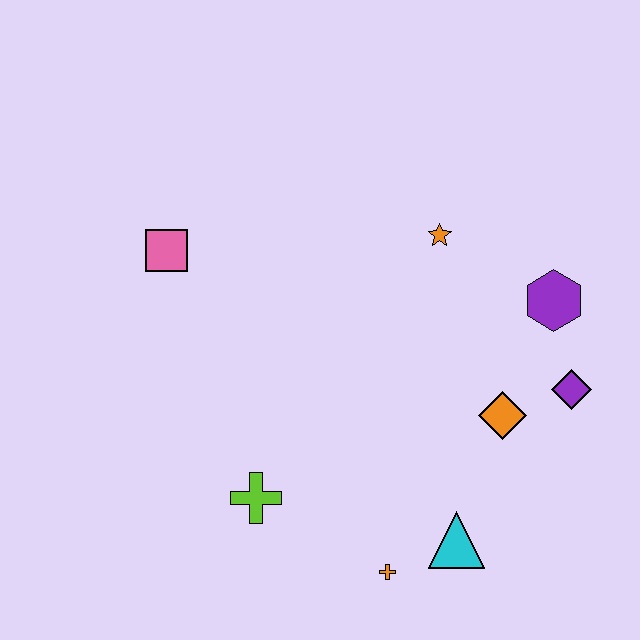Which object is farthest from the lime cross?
The purple hexagon is farthest from the lime cross.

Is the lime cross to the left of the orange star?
Yes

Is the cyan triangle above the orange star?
No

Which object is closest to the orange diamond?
The purple diamond is closest to the orange diamond.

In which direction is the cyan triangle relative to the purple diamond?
The cyan triangle is below the purple diamond.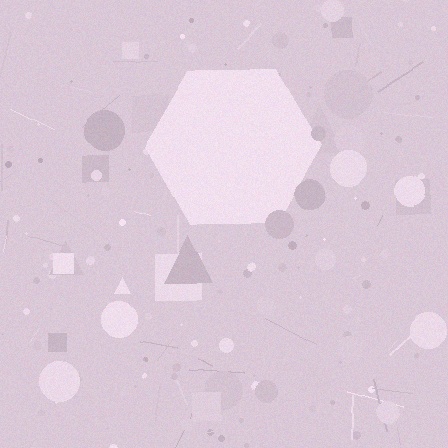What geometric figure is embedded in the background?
A hexagon is embedded in the background.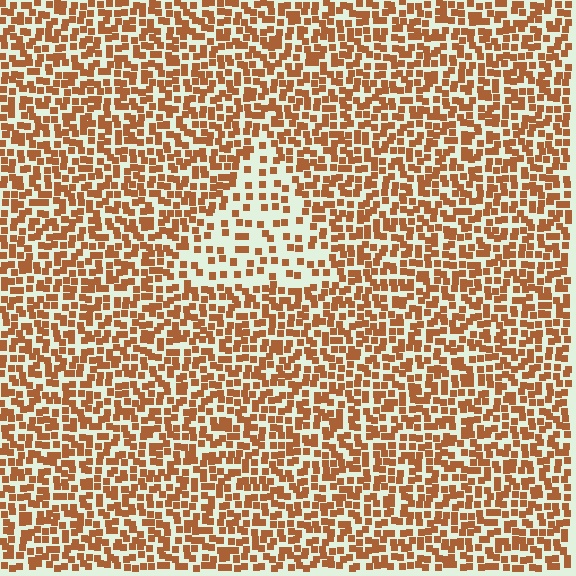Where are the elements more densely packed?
The elements are more densely packed outside the triangle boundary.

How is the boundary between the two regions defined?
The boundary is defined by a change in element density (approximately 2.2x ratio). All elements are the same color, size, and shape.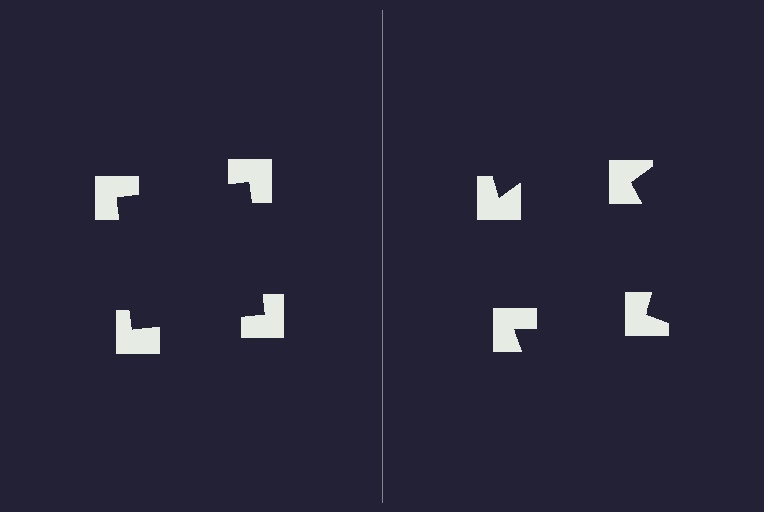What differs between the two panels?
The notched squares are positioned identically on both sides; only the wedge orientations differ. On the left they align to a square; on the right they are misaligned.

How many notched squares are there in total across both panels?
8 — 4 on each side.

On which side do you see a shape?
An illusory square appears on the left side. On the right side the wedge cuts are rotated, so no coherent shape forms.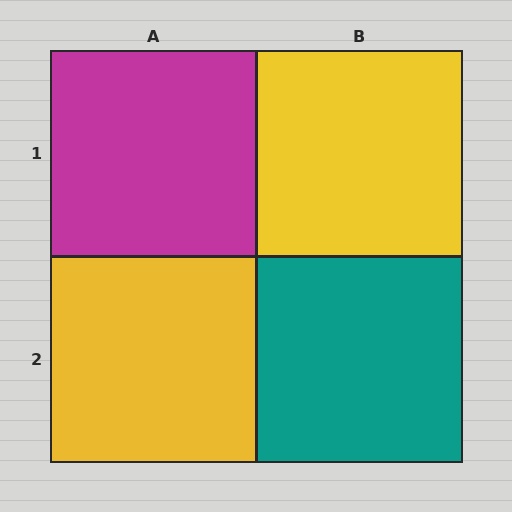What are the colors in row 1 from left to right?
Magenta, yellow.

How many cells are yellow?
2 cells are yellow.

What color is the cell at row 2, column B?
Teal.